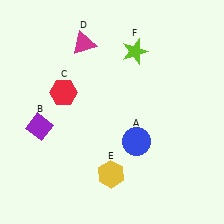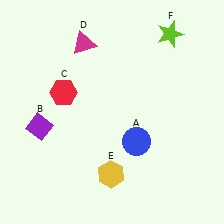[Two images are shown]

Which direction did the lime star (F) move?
The lime star (F) moved right.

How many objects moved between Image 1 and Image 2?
1 object moved between the two images.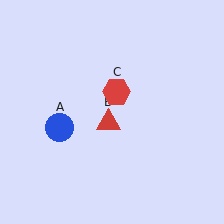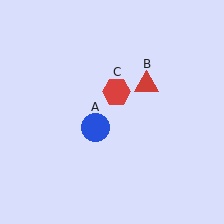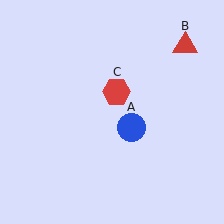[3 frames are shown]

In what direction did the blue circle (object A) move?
The blue circle (object A) moved right.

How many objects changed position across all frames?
2 objects changed position: blue circle (object A), red triangle (object B).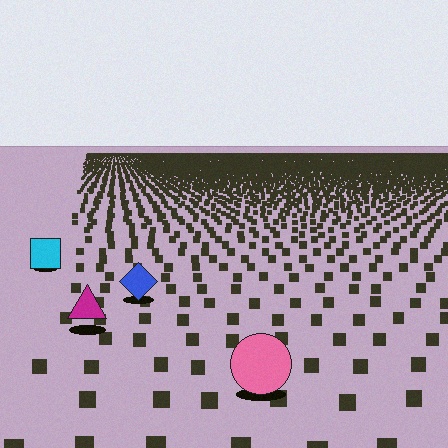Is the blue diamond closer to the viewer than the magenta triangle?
No. The magenta triangle is closer — you can tell from the texture gradient: the ground texture is coarser near it.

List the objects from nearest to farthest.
From nearest to farthest: the pink circle, the magenta triangle, the blue diamond, the cyan square.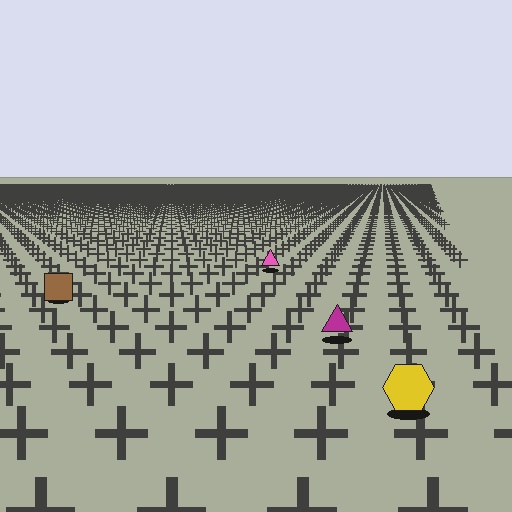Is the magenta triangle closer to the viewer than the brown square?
Yes. The magenta triangle is closer — you can tell from the texture gradient: the ground texture is coarser near it.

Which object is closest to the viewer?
The yellow hexagon is closest. The texture marks near it are larger and more spread out.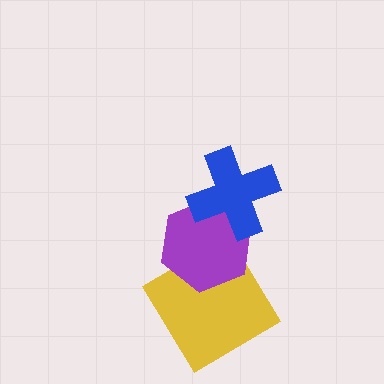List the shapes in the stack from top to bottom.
From top to bottom: the blue cross, the purple hexagon, the yellow diamond.